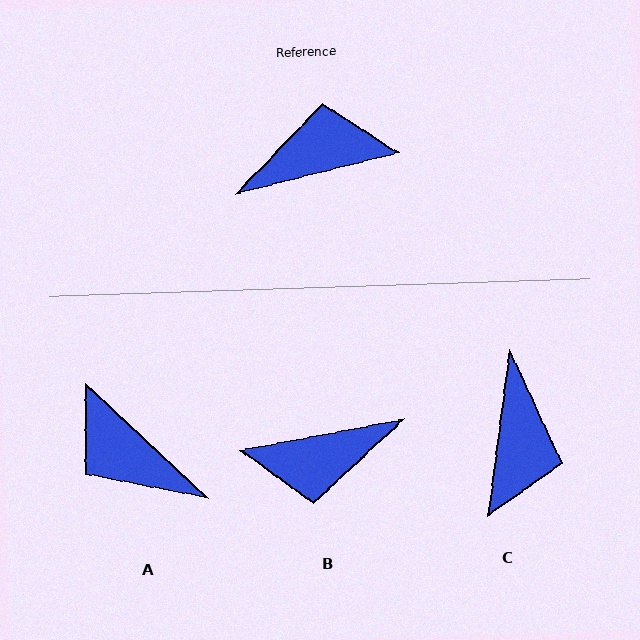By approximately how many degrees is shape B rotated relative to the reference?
Approximately 177 degrees counter-clockwise.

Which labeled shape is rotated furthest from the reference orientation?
B, about 177 degrees away.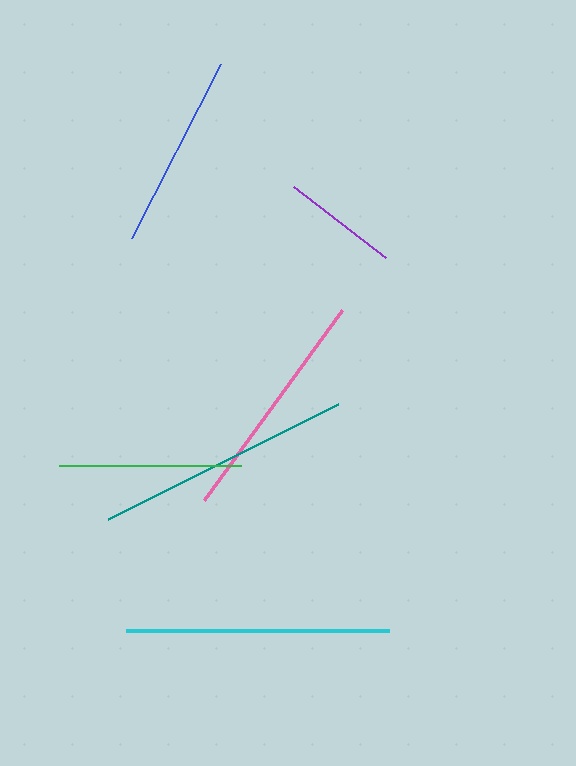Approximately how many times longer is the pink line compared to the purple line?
The pink line is approximately 2.0 times the length of the purple line.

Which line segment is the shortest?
The purple line is the shortest at approximately 116 pixels.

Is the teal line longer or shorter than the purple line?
The teal line is longer than the purple line.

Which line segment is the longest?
The cyan line is the longest at approximately 263 pixels.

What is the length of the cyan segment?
The cyan segment is approximately 263 pixels long.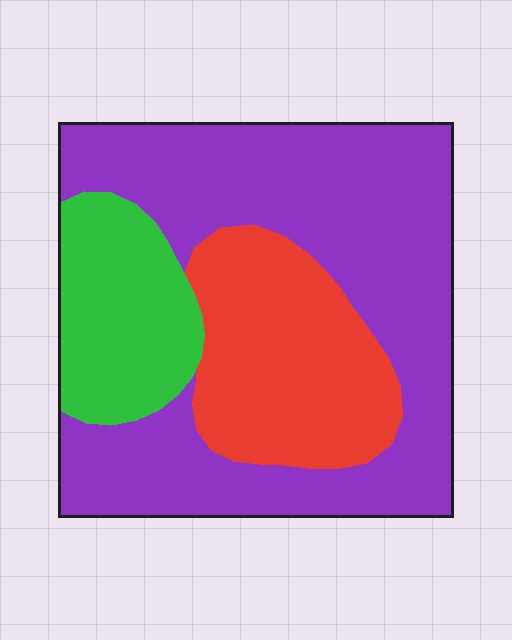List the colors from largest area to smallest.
From largest to smallest: purple, red, green.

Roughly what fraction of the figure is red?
Red covers about 25% of the figure.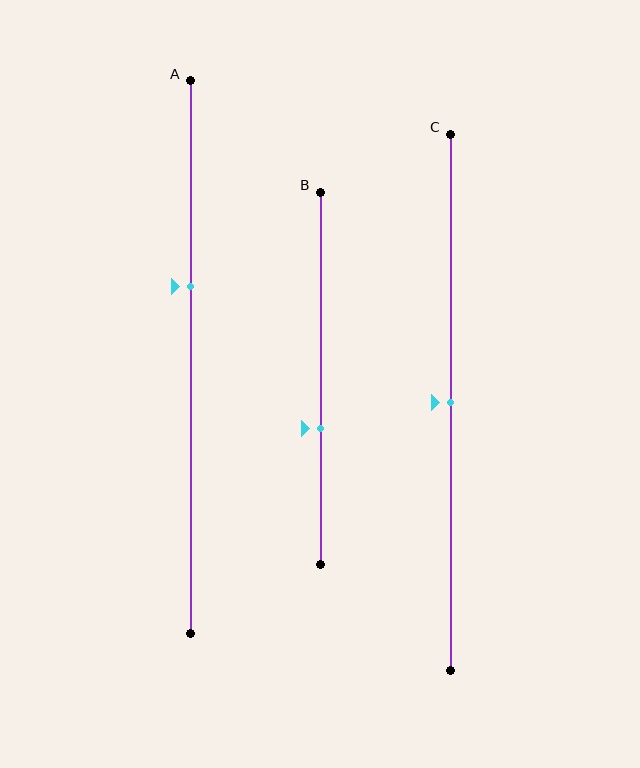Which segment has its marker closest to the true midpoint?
Segment C has its marker closest to the true midpoint.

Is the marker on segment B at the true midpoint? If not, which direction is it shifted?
No, the marker on segment B is shifted downward by about 13% of the segment length.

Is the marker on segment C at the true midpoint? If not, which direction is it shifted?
Yes, the marker on segment C is at the true midpoint.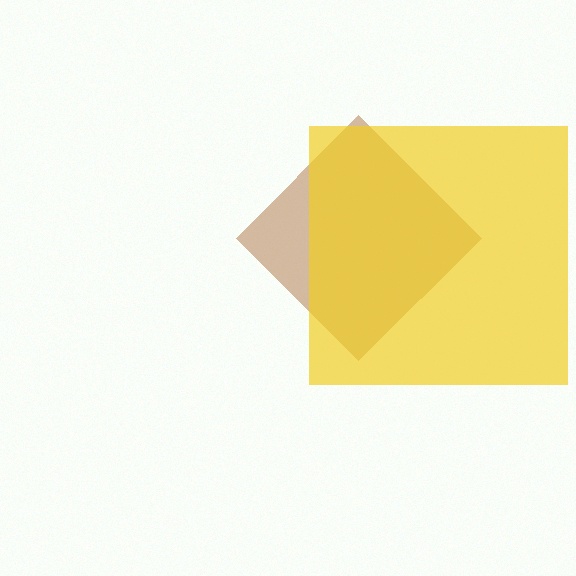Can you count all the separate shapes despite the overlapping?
Yes, there are 2 separate shapes.